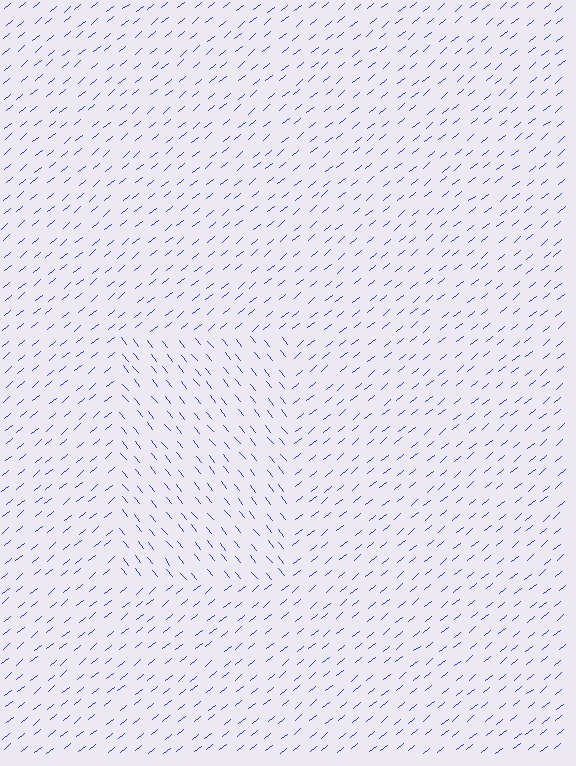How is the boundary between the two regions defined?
The boundary is defined purely by a change in line orientation (approximately 89 degrees difference). All lines are the same color and thickness.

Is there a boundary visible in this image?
Yes, there is a texture boundary formed by a change in line orientation.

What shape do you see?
I see a rectangle.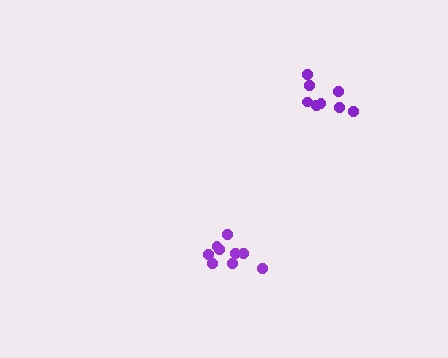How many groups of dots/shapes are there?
There are 2 groups.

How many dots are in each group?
Group 1: 9 dots, Group 2: 8 dots (17 total).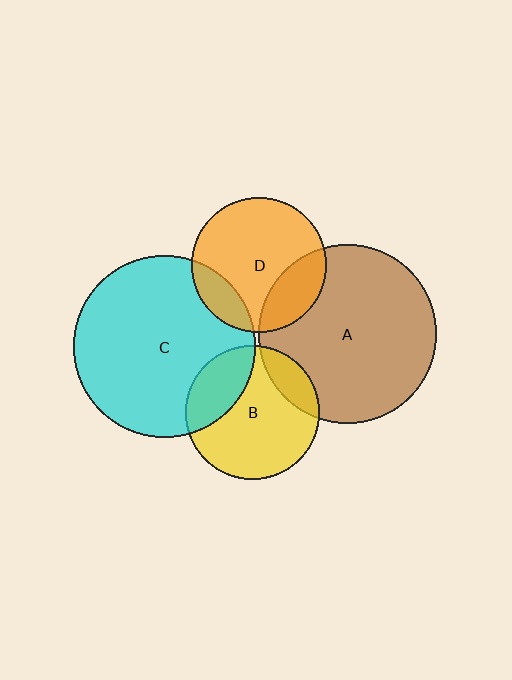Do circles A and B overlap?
Yes.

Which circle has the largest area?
Circle C (cyan).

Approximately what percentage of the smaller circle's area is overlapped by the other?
Approximately 15%.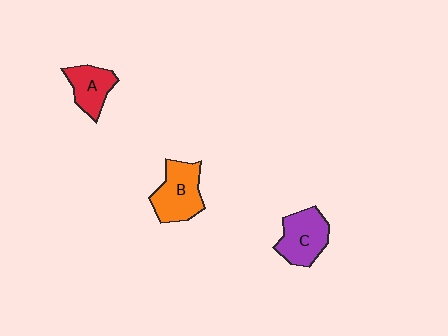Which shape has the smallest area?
Shape A (red).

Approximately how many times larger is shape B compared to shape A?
Approximately 1.4 times.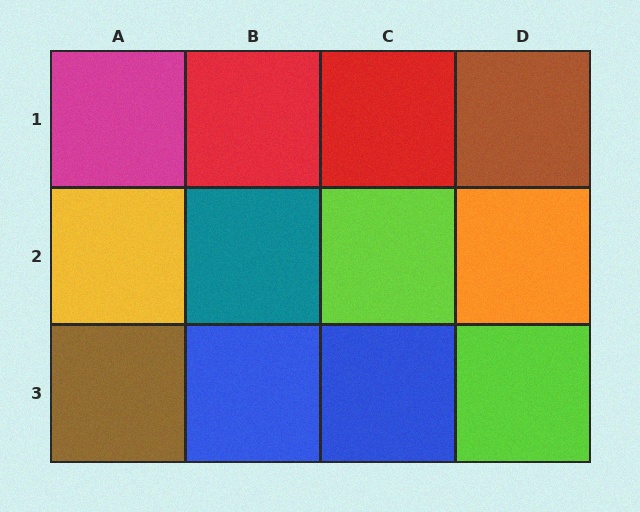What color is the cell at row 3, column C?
Blue.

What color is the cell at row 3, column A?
Brown.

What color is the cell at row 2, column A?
Yellow.